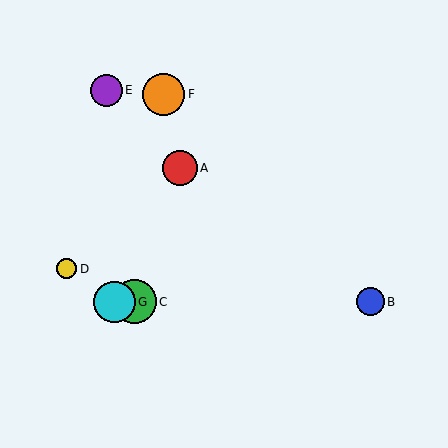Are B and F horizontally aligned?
No, B is at y≈302 and F is at y≈94.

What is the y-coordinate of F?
Object F is at y≈94.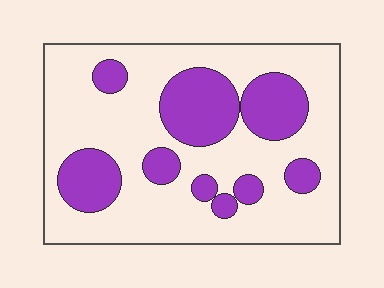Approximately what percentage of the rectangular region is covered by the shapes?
Approximately 30%.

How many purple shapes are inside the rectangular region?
9.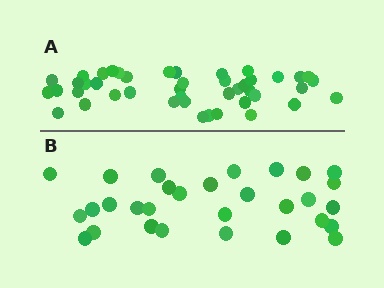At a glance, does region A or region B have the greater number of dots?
Region A (the top region) has more dots.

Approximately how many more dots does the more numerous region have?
Region A has approximately 15 more dots than region B.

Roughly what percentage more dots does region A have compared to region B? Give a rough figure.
About 45% more.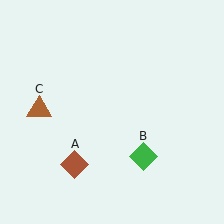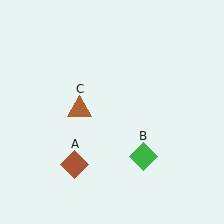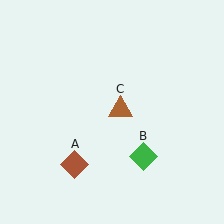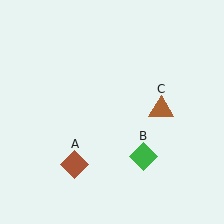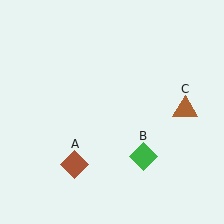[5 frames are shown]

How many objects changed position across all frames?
1 object changed position: brown triangle (object C).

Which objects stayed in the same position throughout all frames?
Brown diamond (object A) and green diamond (object B) remained stationary.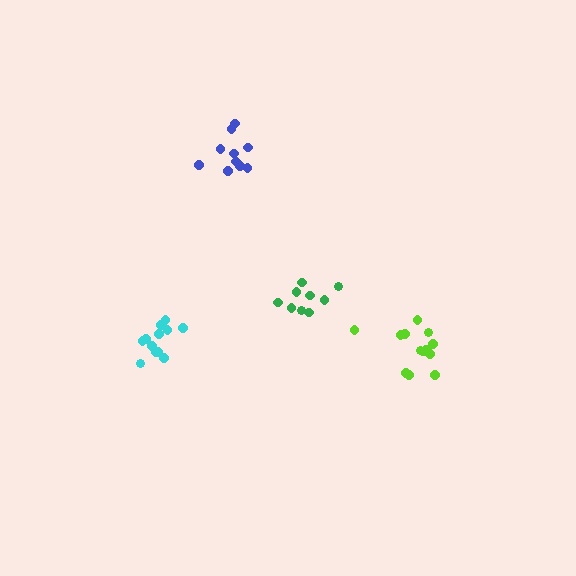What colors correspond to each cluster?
The clusters are colored: lime, green, blue, cyan.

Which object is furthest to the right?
The lime cluster is rightmost.